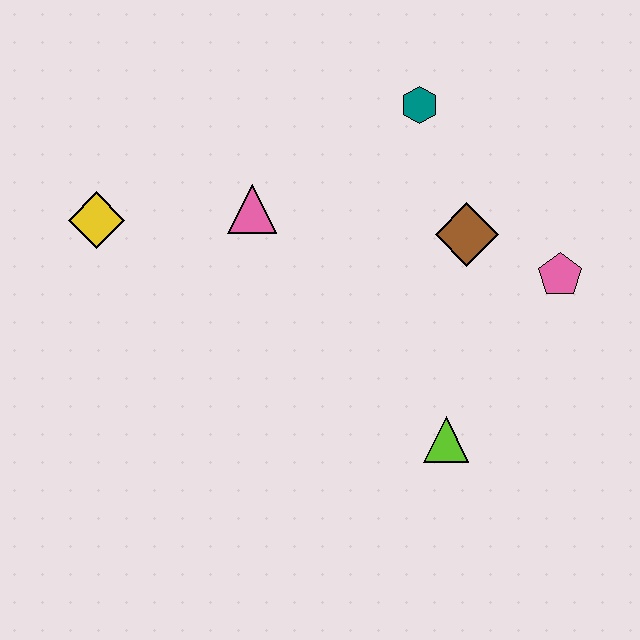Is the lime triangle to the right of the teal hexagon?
Yes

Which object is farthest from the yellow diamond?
The pink pentagon is farthest from the yellow diamond.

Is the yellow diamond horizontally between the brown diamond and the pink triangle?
No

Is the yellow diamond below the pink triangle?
Yes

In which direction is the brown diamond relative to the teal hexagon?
The brown diamond is below the teal hexagon.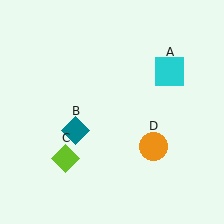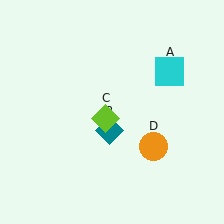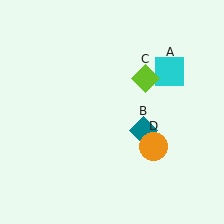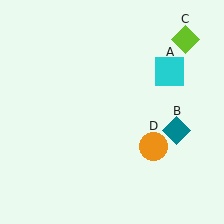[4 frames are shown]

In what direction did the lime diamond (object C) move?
The lime diamond (object C) moved up and to the right.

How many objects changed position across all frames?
2 objects changed position: teal diamond (object B), lime diamond (object C).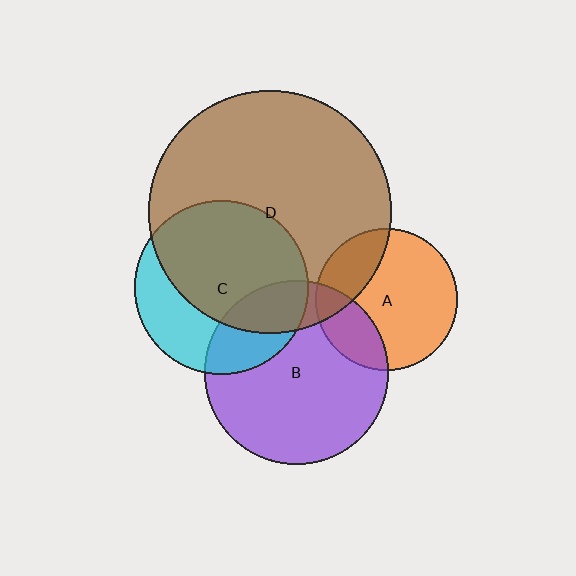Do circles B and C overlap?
Yes.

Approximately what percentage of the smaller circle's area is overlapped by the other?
Approximately 25%.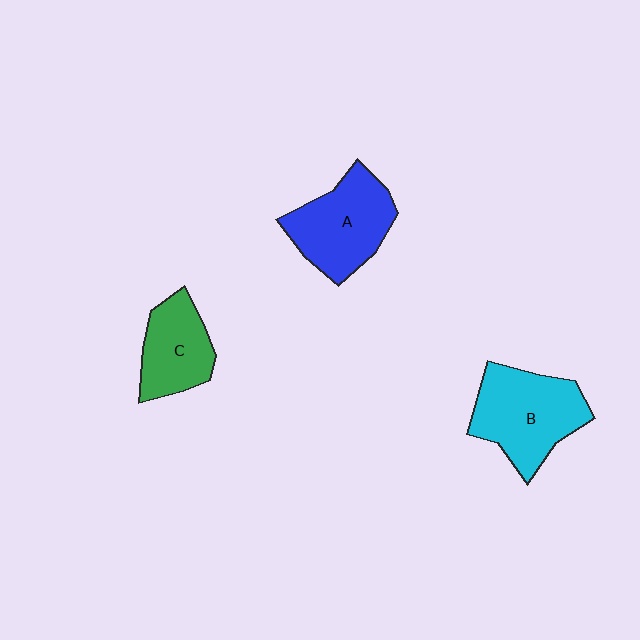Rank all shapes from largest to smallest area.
From largest to smallest: B (cyan), A (blue), C (green).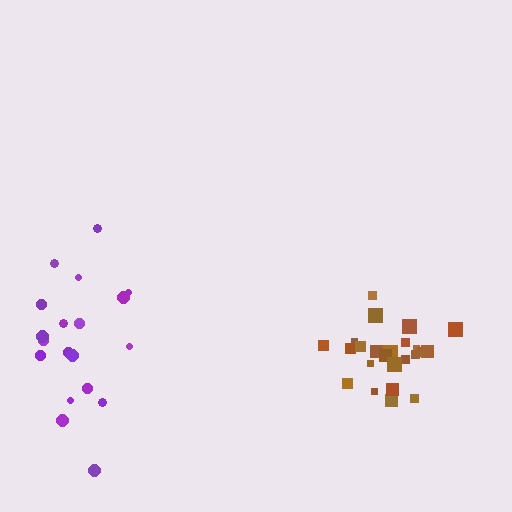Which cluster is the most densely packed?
Brown.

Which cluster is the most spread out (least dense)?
Purple.